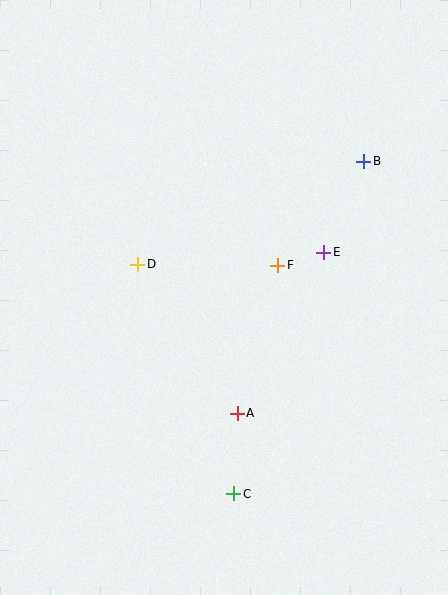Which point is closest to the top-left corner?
Point D is closest to the top-left corner.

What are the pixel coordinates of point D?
Point D is at (138, 264).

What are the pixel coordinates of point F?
Point F is at (278, 265).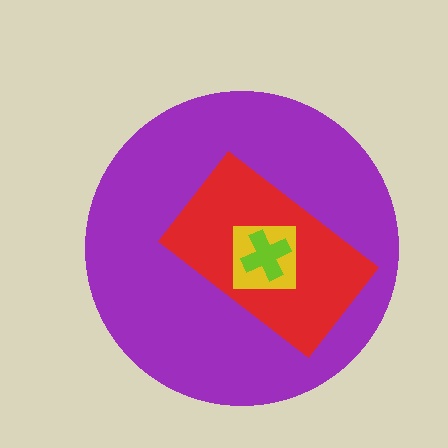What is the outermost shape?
The purple circle.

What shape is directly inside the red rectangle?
The yellow square.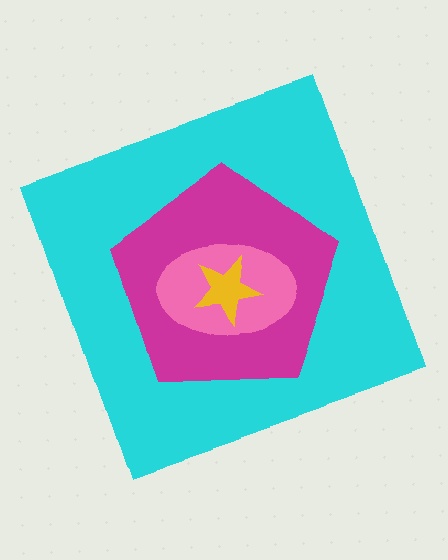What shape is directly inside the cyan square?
The magenta pentagon.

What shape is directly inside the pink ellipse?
The yellow star.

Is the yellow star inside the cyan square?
Yes.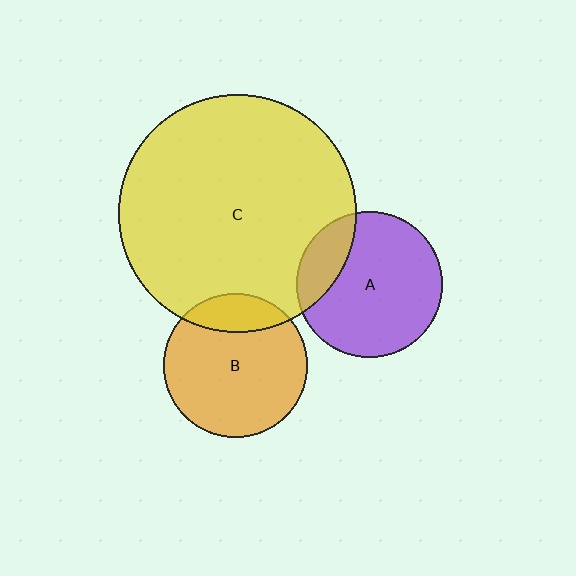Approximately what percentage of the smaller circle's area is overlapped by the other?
Approximately 20%.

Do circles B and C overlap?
Yes.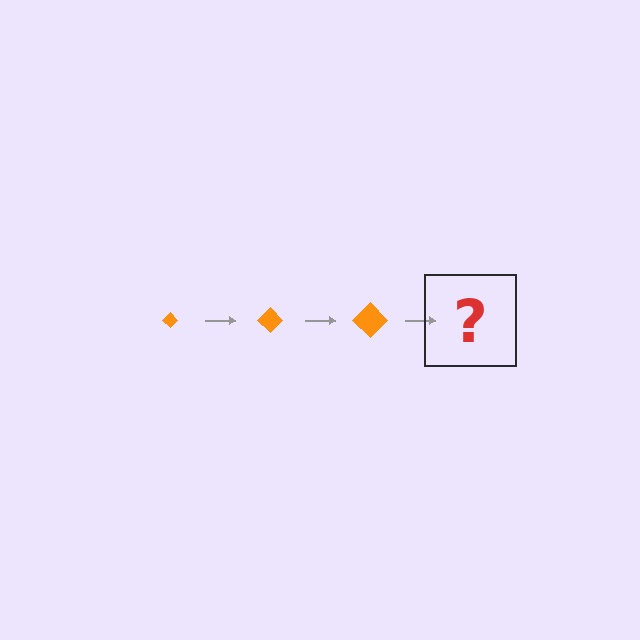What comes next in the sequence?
The next element should be an orange diamond, larger than the previous one.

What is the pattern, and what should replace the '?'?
The pattern is that the diamond gets progressively larger each step. The '?' should be an orange diamond, larger than the previous one.